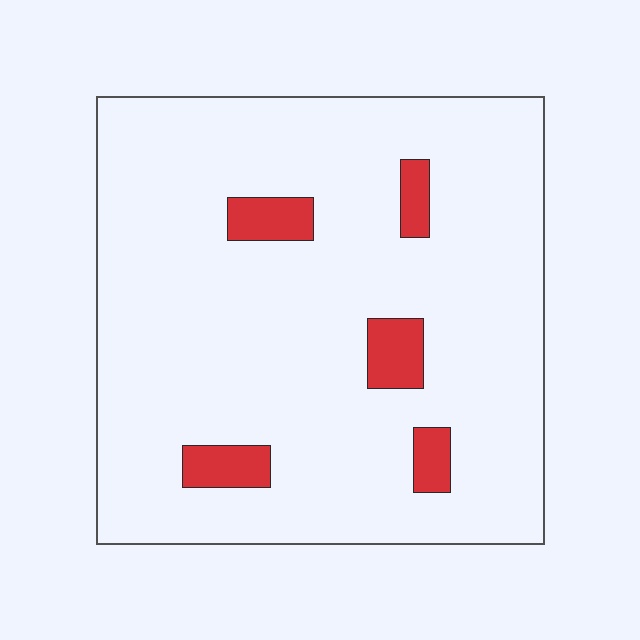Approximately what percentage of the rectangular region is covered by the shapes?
Approximately 10%.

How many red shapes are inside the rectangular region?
5.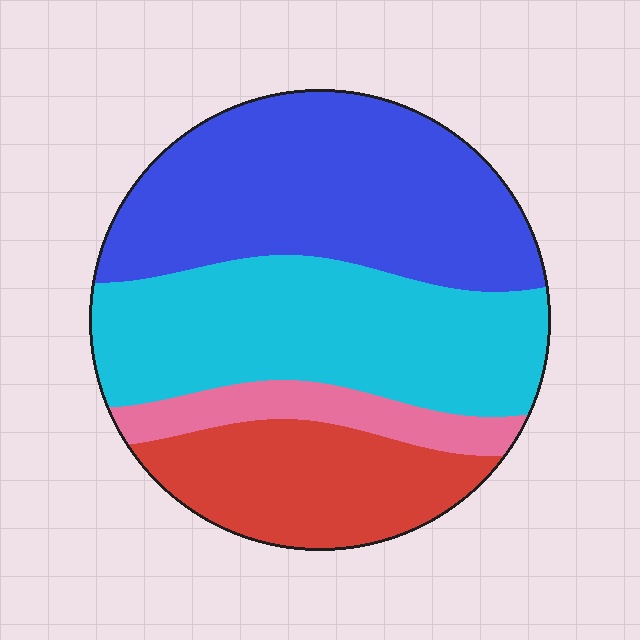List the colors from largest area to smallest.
From largest to smallest: blue, cyan, red, pink.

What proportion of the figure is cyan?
Cyan takes up about one third (1/3) of the figure.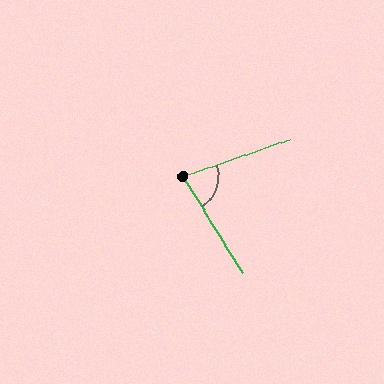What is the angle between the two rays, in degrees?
Approximately 78 degrees.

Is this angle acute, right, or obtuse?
It is acute.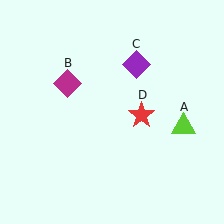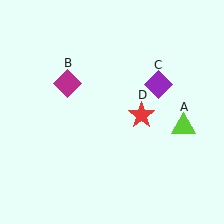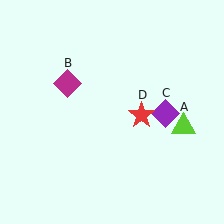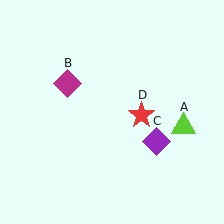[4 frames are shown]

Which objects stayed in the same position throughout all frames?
Lime triangle (object A) and magenta diamond (object B) and red star (object D) remained stationary.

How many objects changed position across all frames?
1 object changed position: purple diamond (object C).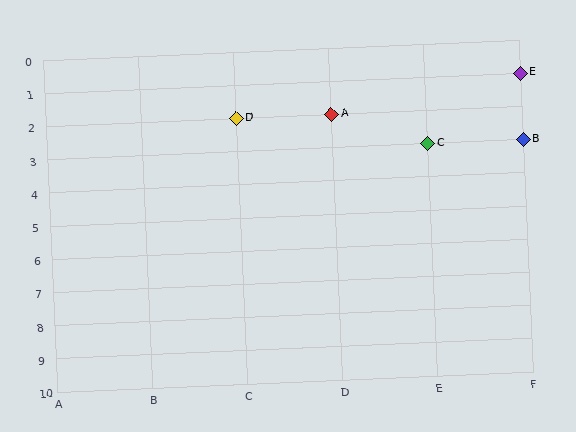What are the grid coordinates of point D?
Point D is at grid coordinates (C, 2).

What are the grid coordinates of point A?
Point A is at grid coordinates (D, 2).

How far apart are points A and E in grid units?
Points A and E are 2 columns and 1 row apart (about 2.2 grid units diagonally).